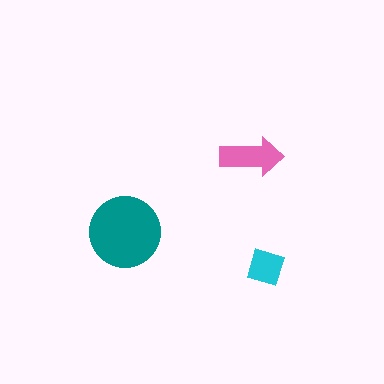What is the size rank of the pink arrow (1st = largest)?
2nd.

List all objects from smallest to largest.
The cyan square, the pink arrow, the teal circle.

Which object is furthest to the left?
The teal circle is leftmost.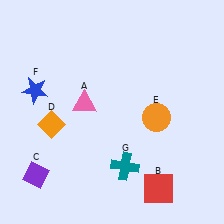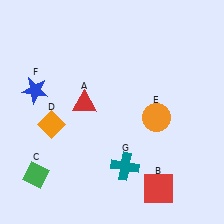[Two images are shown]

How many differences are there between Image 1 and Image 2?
There are 2 differences between the two images.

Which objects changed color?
A changed from pink to red. C changed from purple to green.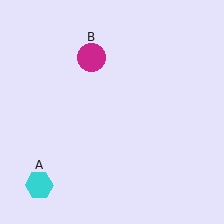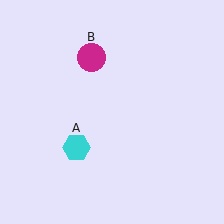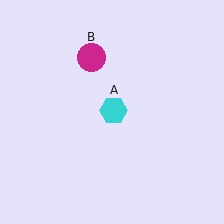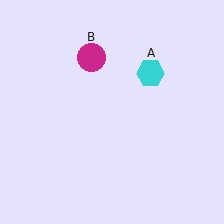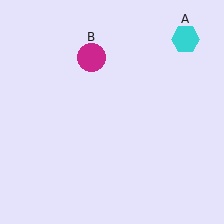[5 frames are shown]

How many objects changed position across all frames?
1 object changed position: cyan hexagon (object A).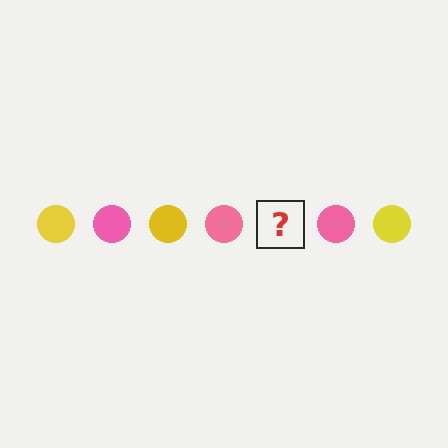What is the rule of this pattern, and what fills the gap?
The rule is that the pattern cycles through yellow, pink circles. The gap should be filled with a yellow circle.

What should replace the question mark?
The question mark should be replaced with a yellow circle.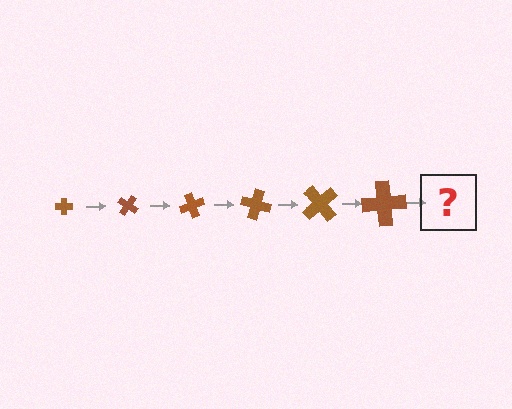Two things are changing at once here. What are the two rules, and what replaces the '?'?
The two rules are that the cross grows larger each step and it rotates 35 degrees each step. The '?' should be a cross, larger than the previous one and rotated 210 degrees from the start.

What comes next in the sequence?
The next element should be a cross, larger than the previous one and rotated 210 degrees from the start.